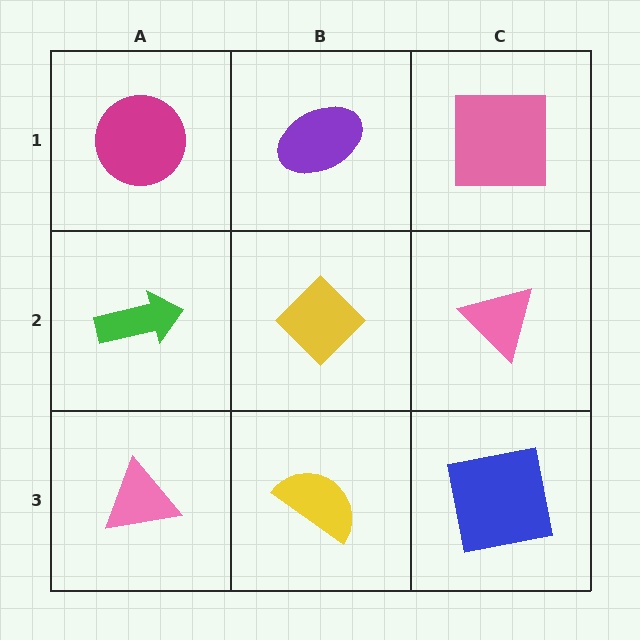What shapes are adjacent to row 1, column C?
A pink triangle (row 2, column C), a purple ellipse (row 1, column B).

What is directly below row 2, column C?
A blue square.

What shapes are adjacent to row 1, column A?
A green arrow (row 2, column A), a purple ellipse (row 1, column B).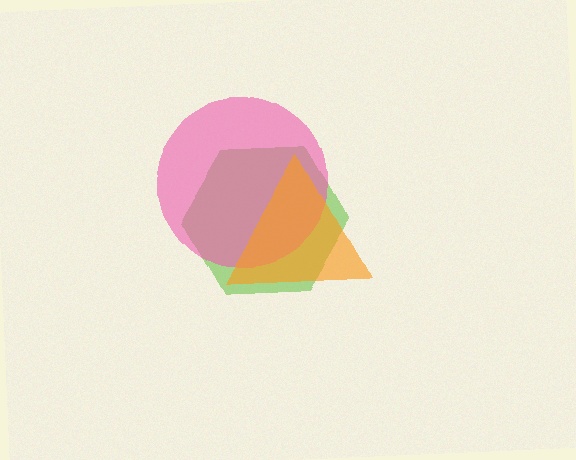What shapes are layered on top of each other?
The layered shapes are: a lime hexagon, a pink circle, an orange triangle.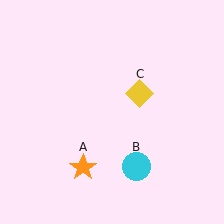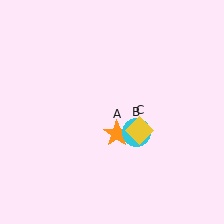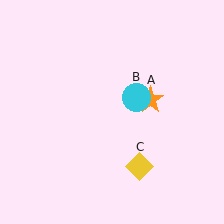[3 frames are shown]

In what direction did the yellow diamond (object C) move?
The yellow diamond (object C) moved down.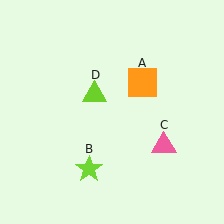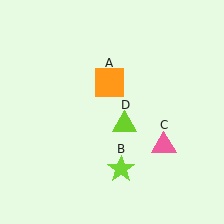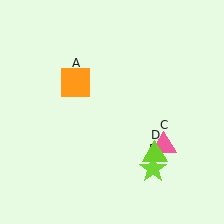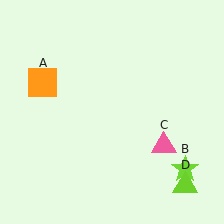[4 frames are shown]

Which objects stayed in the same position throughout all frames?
Pink triangle (object C) remained stationary.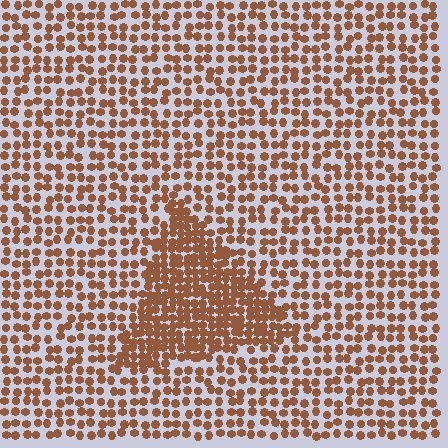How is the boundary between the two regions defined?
The boundary is defined by a change in element density (approximately 2.0x ratio). All elements are the same color, size, and shape.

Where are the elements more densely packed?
The elements are more densely packed inside the triangle boundary.